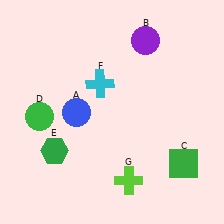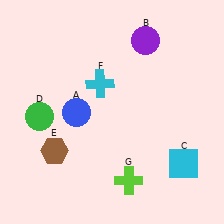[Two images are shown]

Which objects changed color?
C changed from green to cyan. E changed from green to brown.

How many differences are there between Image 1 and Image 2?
There are 2 differences between the two images.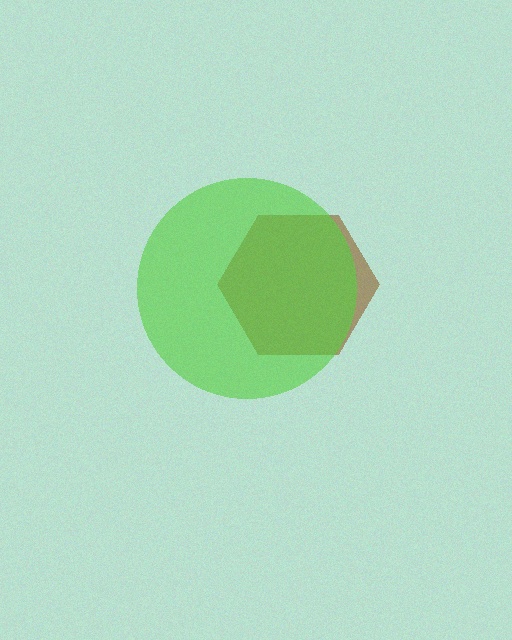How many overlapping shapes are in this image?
There are 2 overlapping shapes in the image.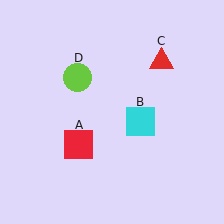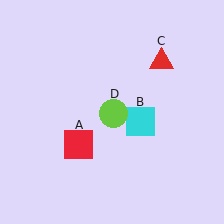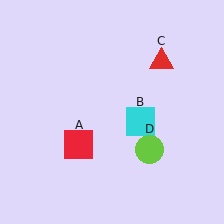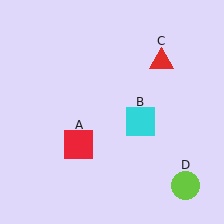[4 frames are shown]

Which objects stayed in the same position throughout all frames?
Red square (object A) and cyan square (object B) and red triangle (object C) remained stationary.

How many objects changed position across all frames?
1 object changed position: lime circle (object D).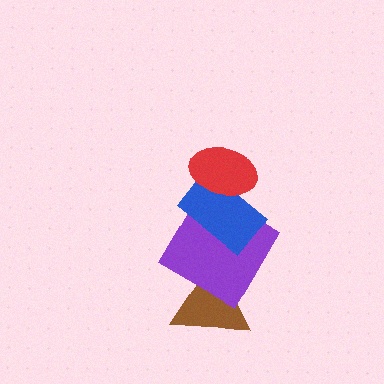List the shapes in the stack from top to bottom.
From top to bottom: the red ellipse, the blue rectangle, the purple diamond, the brown triangle.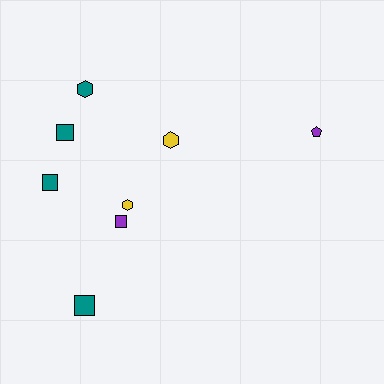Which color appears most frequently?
Teal, with 4 objects.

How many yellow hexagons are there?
There are 2 yellow hexagons.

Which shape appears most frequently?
Square, with 4 objects.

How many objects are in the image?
There are 8 objects.